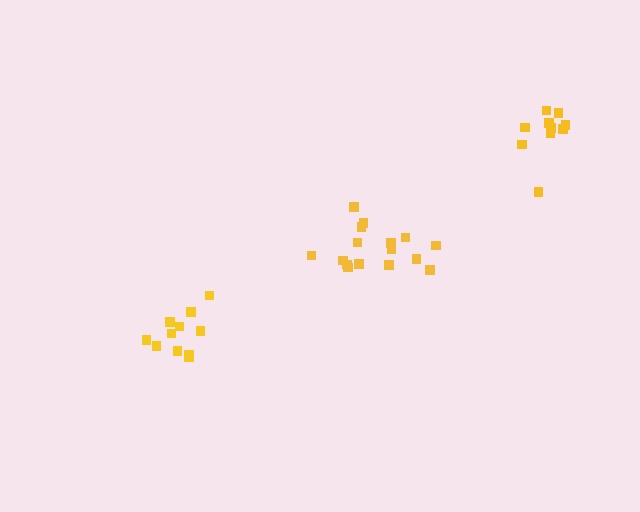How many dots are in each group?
Group 1: 10 dots, Group 2: 11 dots, Group 3: 16 dots (37 total).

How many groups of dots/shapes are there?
There are 3 groups.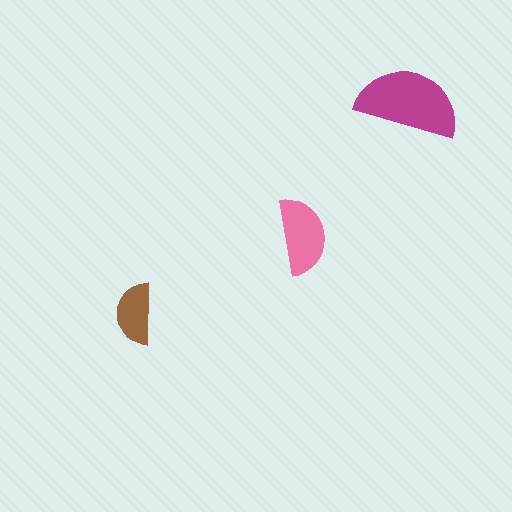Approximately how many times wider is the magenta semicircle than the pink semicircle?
About 1.5 times wider.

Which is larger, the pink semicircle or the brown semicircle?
The pink one.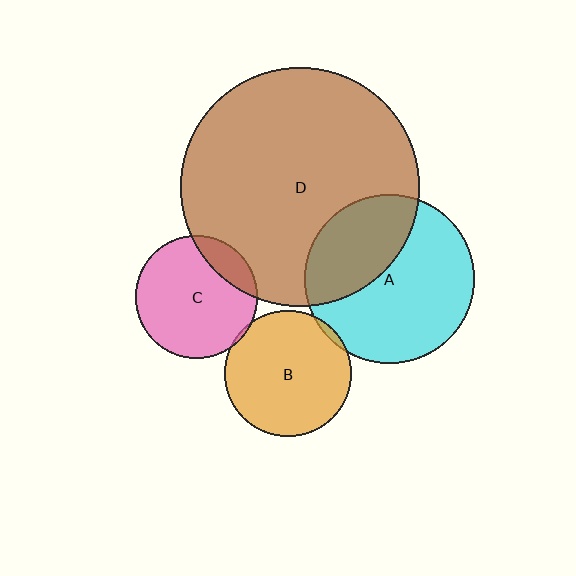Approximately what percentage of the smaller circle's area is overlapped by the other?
Approximately 15%.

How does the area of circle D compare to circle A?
Approximately 2.0 times.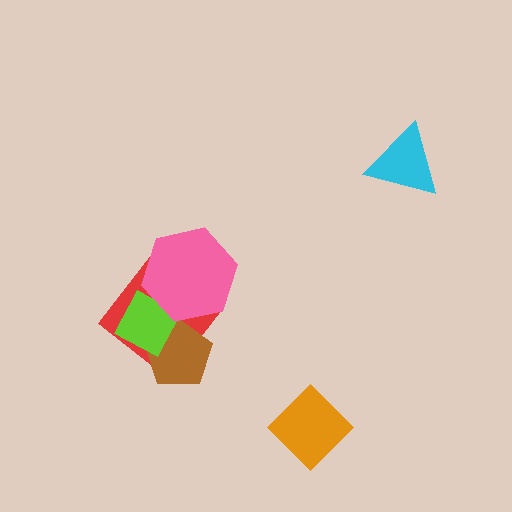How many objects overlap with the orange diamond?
0 objects overlap with the orange diamond.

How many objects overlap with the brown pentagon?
2 objects overlap with the brown pentagon.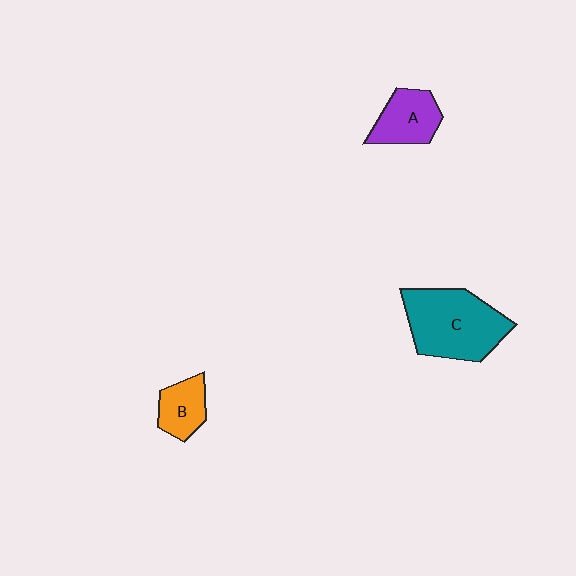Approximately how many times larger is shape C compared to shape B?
Approximately 2.5 times.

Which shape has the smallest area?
Shape B (orange).